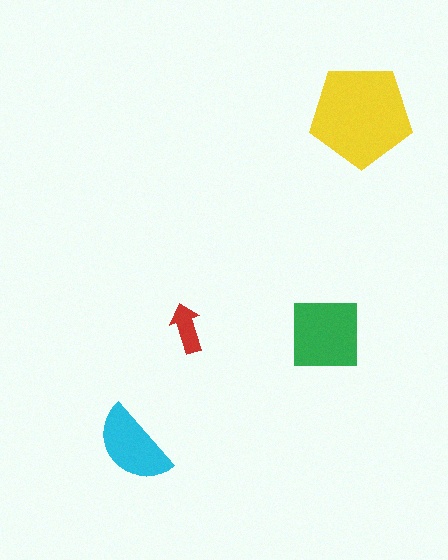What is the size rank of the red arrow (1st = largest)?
4th.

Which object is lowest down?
The cyan semicircle is bottommost.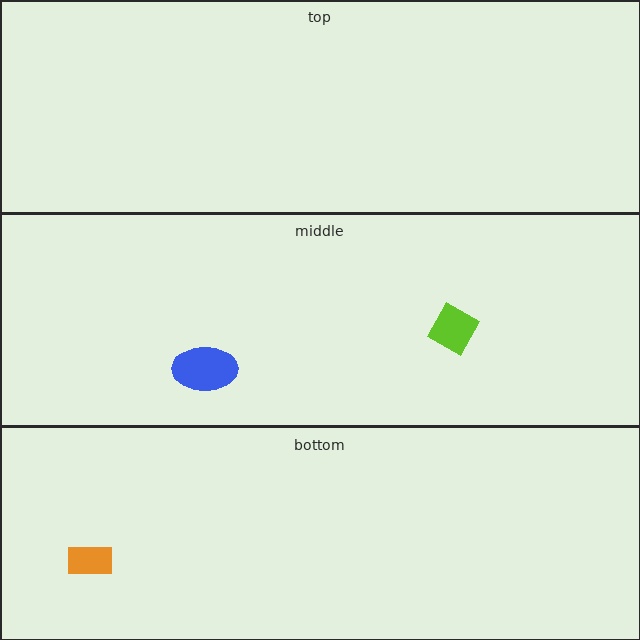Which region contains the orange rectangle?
The bottom region.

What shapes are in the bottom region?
The orange rectangle.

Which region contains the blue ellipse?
The middle region.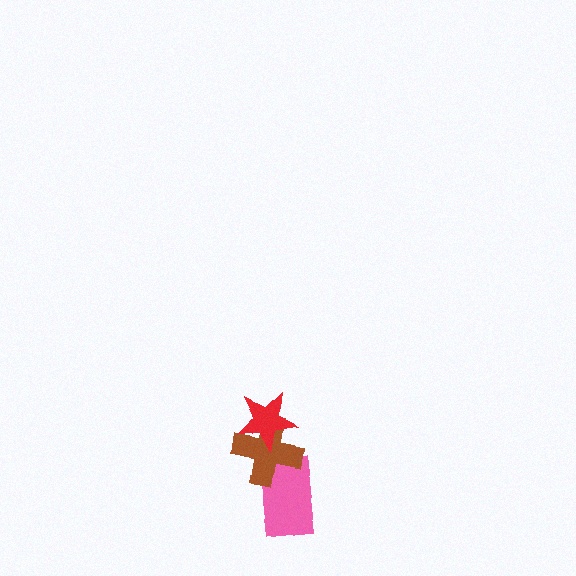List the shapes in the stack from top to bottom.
From top to bottom: the red star, the brown cross, the pink rectangle.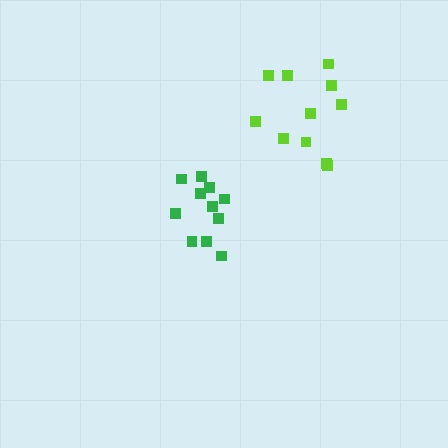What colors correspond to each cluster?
The clusters are colored: green, lime.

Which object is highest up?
The lime cluster is topmost.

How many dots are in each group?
Group 1: 11 dots, Group 2: 11 dots (22 total).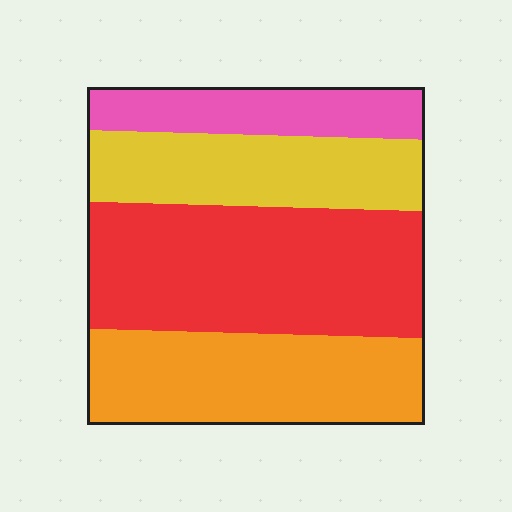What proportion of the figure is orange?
Orange takes up between a sixth and a third of the figure.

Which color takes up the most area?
Red, at roughly 40%.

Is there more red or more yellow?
Red.